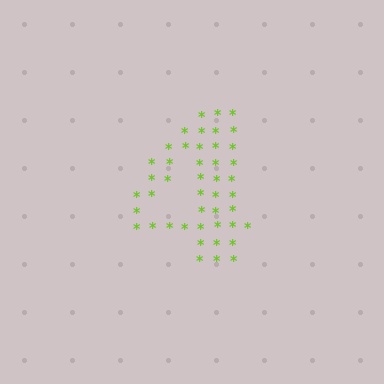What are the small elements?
The small elements are asterisks.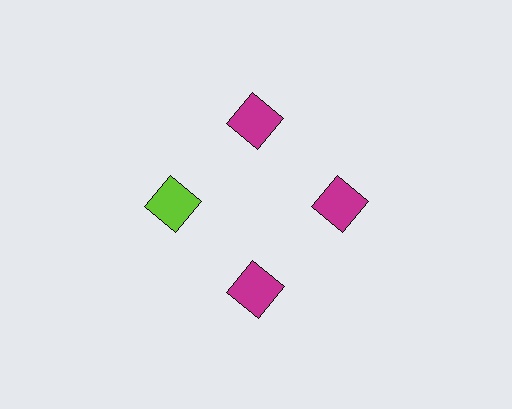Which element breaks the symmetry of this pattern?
The lime square at roughly the 9 o'clock position breaks the symmetry. All other shapes are magenta squares.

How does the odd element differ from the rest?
It has a different color: lime instead of magenta.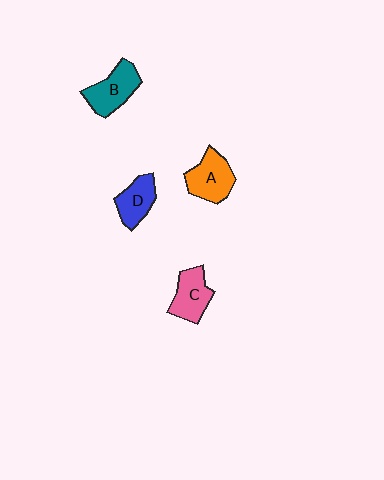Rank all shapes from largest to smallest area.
From largest to smallest: A (orange), B (teal), C (pink), D (blue).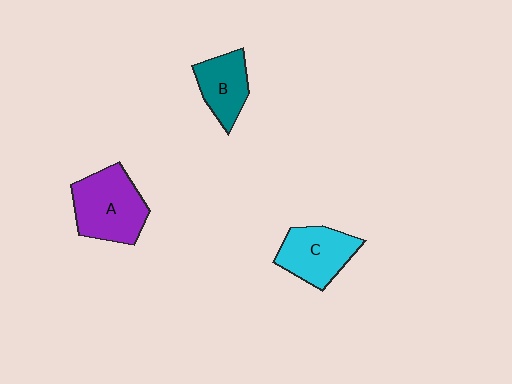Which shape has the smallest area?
Shape B (teal).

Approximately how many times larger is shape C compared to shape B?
Approximately 1.2 times.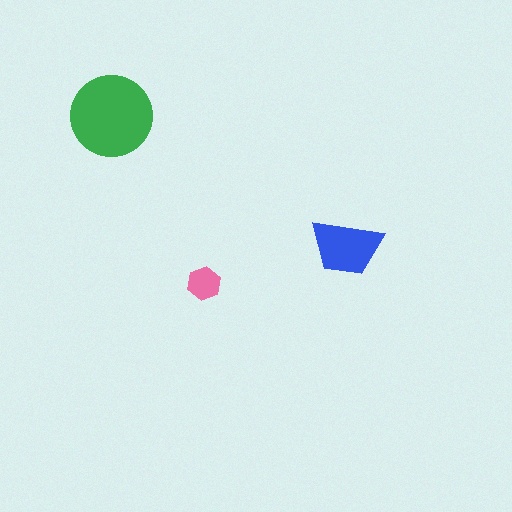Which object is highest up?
The green circle is topmost.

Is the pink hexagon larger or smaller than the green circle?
Smaller.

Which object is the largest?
The green circle.